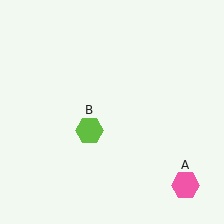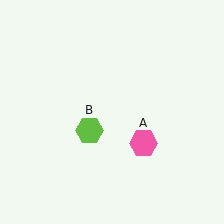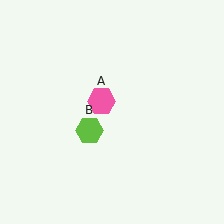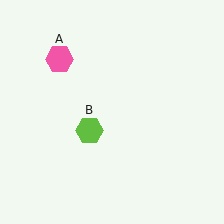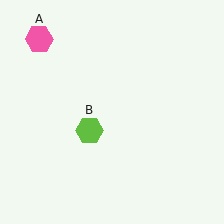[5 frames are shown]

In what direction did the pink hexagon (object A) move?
The pink hexagon (object A) moved up and to the left.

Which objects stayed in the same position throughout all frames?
Lime hexagon (object B) remained stationary.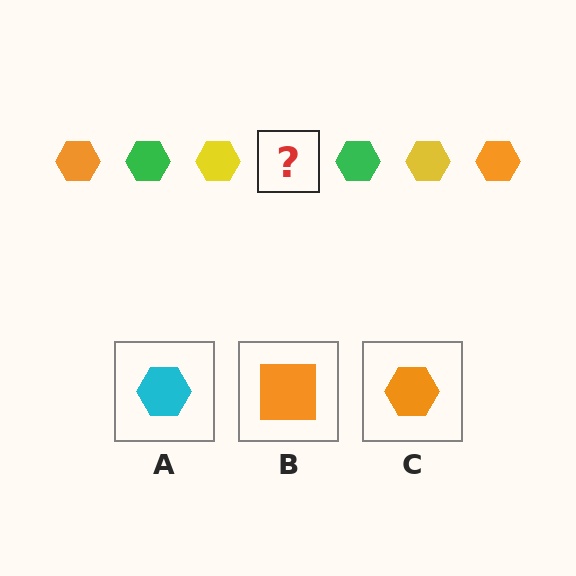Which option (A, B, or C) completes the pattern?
C.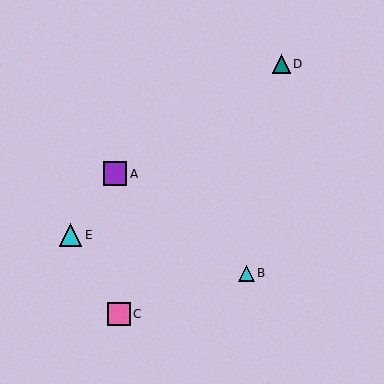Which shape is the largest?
The purple square (labeled A) is the largest.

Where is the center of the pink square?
The center of the pink square is at (119, 314).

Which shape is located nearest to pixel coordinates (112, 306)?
The pink square (labeled C) at (119, 314) is nearest to that location.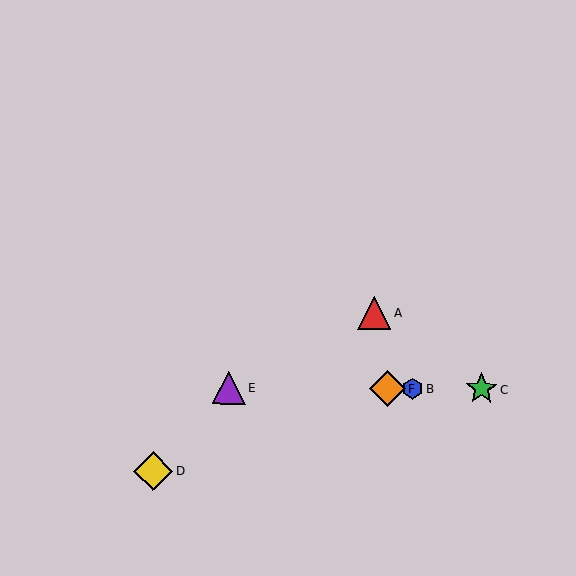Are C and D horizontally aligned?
No, C is at y≈389 and D is at y≈471.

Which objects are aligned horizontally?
Objects B, C, E, F are aligned horizontally.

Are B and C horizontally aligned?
Yes, both are at y≈389.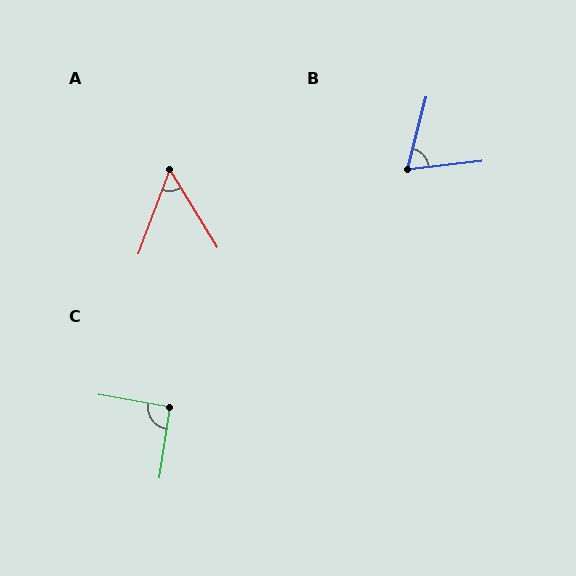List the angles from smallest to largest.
A (52°), B (69°), C (92°).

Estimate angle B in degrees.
Approximately 69 degrees.